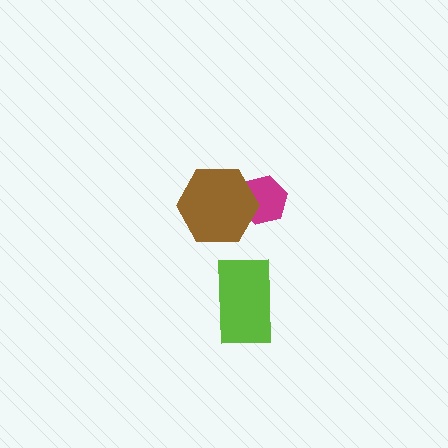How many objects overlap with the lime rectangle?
0 objects overlap with the lime rectangle.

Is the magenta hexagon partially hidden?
Yes, it is partially covered by another shape.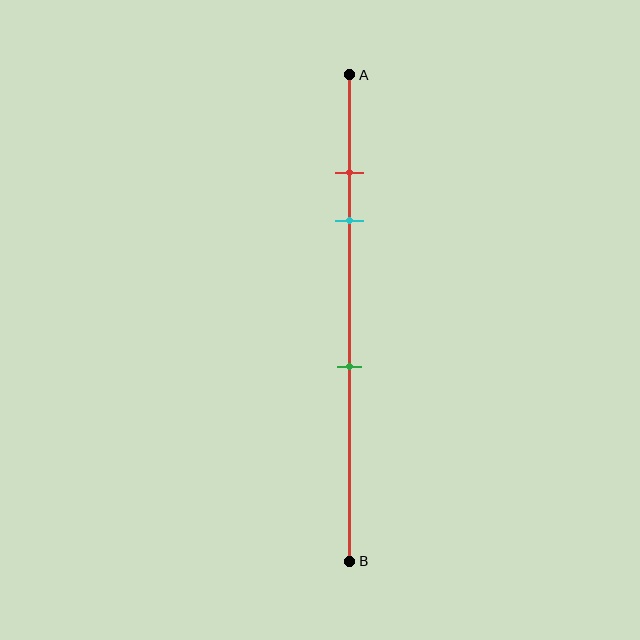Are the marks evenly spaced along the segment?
No, the marks are not evenly spaced.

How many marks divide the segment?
There are 3 marks dividing the segment.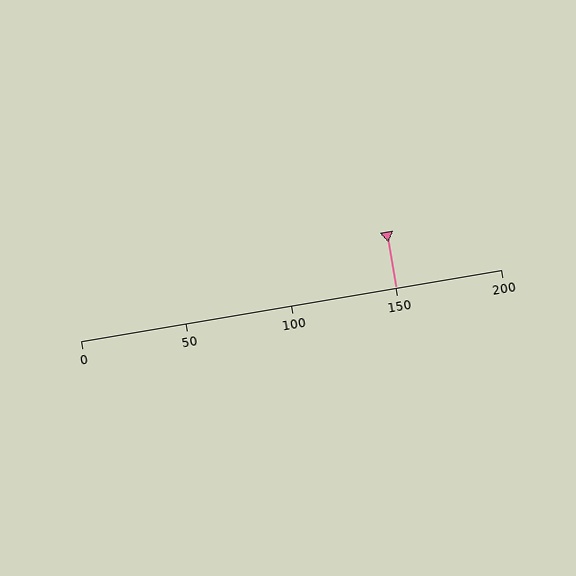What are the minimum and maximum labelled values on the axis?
The axis runs from 0 to 200.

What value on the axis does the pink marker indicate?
The marker indicates approximately 150.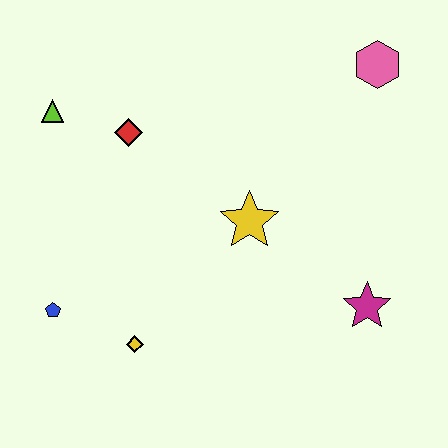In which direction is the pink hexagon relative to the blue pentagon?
The pink hexagon is to the right of the blue pentagon.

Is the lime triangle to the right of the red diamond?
No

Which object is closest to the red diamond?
The lime triangle is closest to the red diamond.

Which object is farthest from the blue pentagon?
The pink hexagon is farthest from the blue pentagon.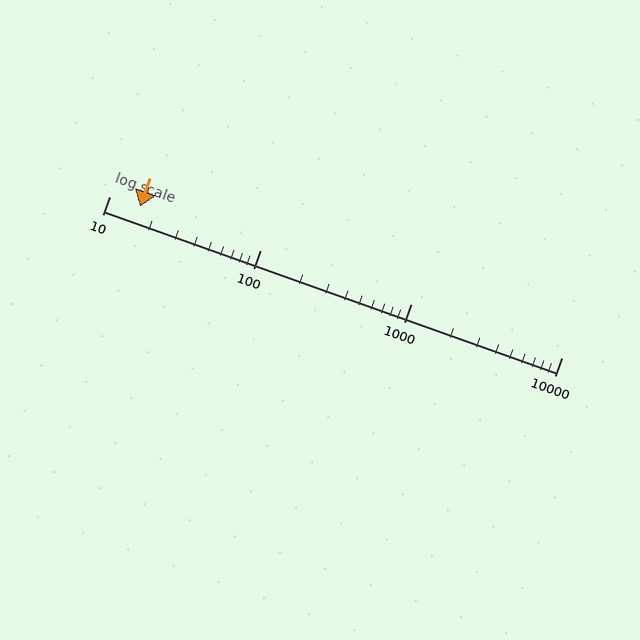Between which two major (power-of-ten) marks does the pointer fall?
The pointer is between 10 and 100.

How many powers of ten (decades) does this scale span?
The scale spans 3 decades, from 10 to 10000.